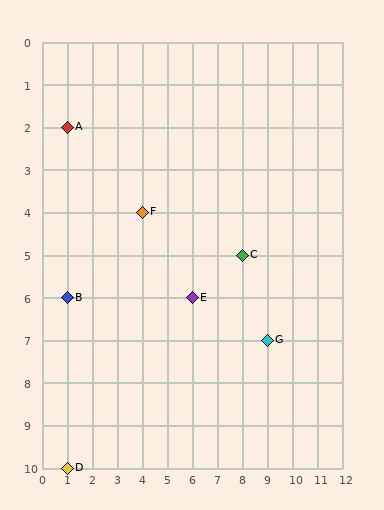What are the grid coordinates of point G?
Point G is at grid coordinates (9, 7).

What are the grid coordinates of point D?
Point D is at grid coordinates (1, 10).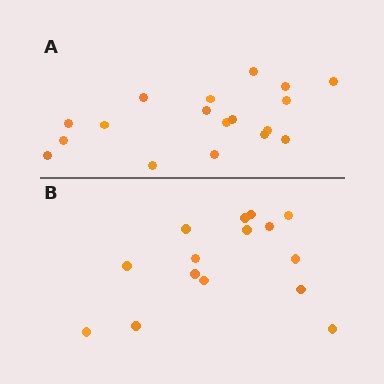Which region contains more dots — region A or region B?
Region A (the top region) has more dots.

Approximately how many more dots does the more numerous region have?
Region A has just a few more — roughly 2 or 3 more dots than region B.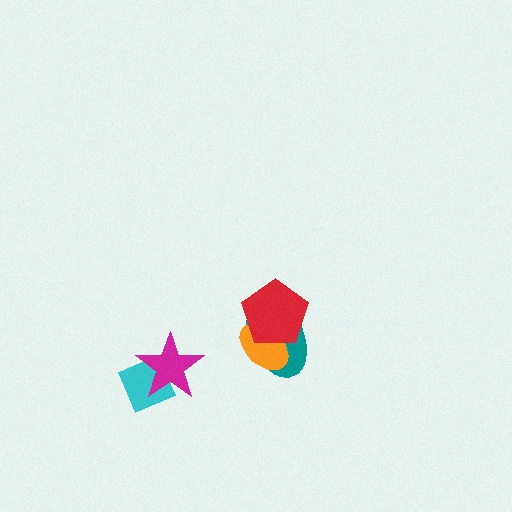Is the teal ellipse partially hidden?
Yes, it is partially covered by another shape.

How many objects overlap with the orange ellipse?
2 objects overlap with the orange ellipse.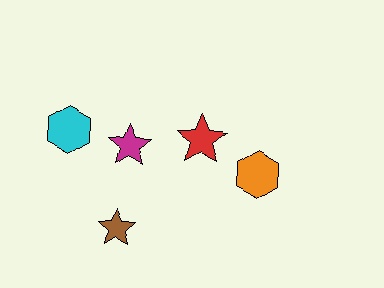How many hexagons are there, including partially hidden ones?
There are 2 hexagons.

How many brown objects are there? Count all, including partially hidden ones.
There is 1 brown object.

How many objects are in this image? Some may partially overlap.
There are 5 objects.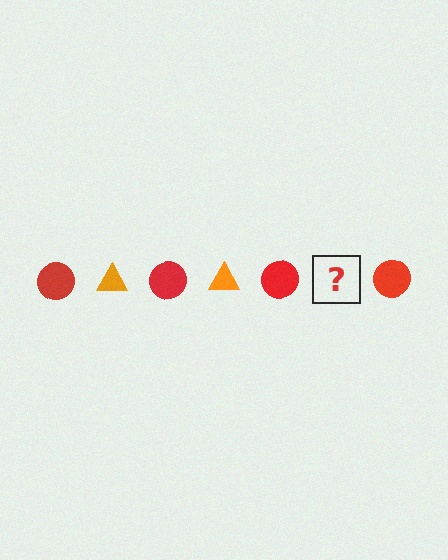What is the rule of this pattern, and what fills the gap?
The rule is that the pattern alternates between red circle and orange triangle. The gap should be filled with an orange triangle.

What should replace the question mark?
The question mark should be replaced with an orange triangle.